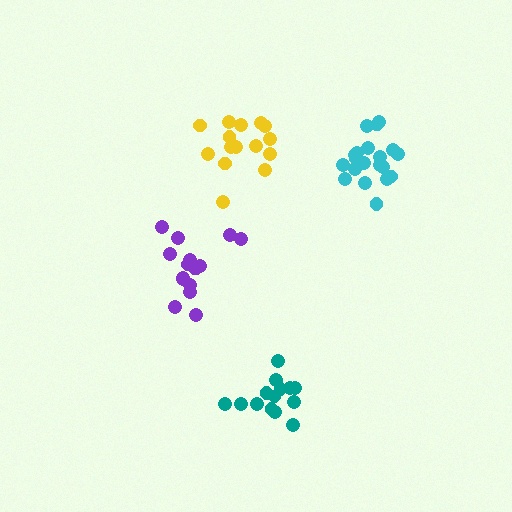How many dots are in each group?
Group 1: 15 dots, Group 2: 14 dots, Group 3: 17 dots, Group 4: 20 dots (66 total).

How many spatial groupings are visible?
There are 4 spatial groupings.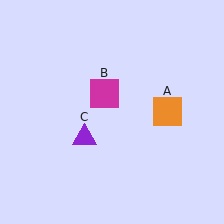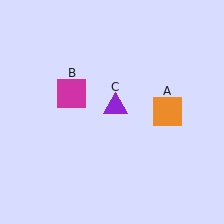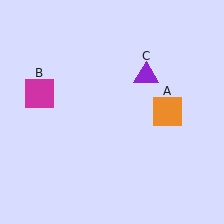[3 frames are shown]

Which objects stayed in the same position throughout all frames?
Orange square (object A) remained stationary.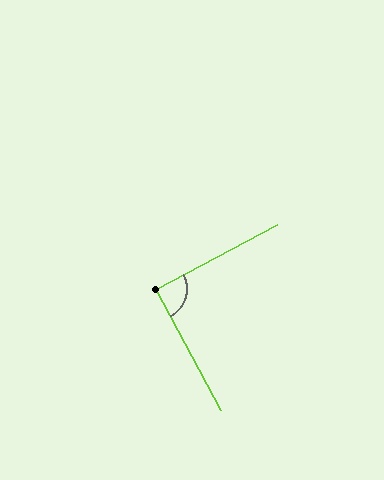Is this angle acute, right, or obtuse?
It is approximately a right angle.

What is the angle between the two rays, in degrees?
Approximately 89 degrees.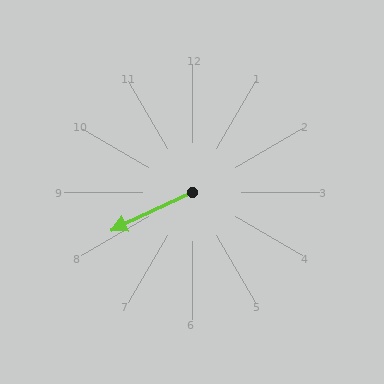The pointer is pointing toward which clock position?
Roughly 8 o'clock.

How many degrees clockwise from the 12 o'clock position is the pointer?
Approximately 245 degrees.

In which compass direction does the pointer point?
Southwest.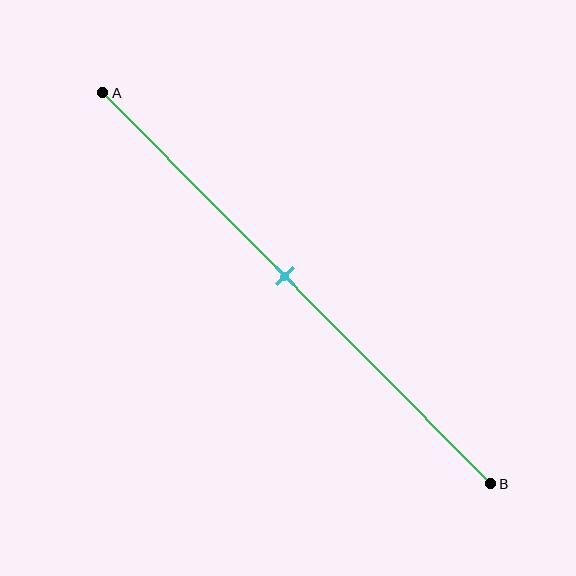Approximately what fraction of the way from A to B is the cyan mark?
The cyan mark is approximately 45% of the way from A to B.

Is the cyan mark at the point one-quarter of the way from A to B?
No, the mark is at about 45% from A, not at the 25% one-quarter point.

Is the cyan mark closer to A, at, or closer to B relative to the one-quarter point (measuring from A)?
The cyan mark is closer to point B than the one-quarter point of segment AB.